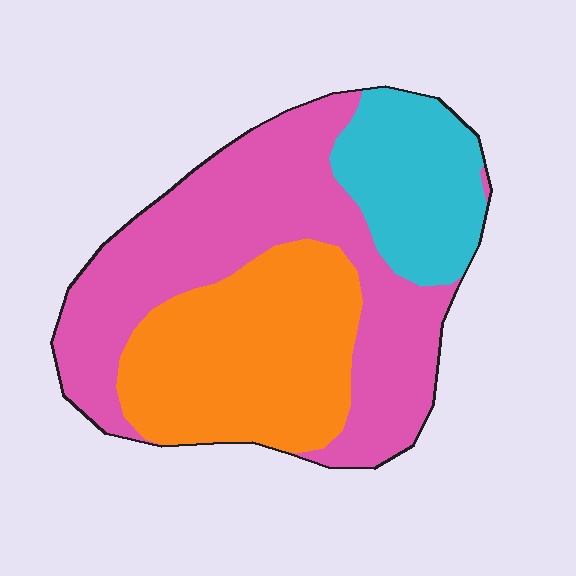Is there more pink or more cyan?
Pink.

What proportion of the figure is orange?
Orange takes up about one third (1/3) of the figure.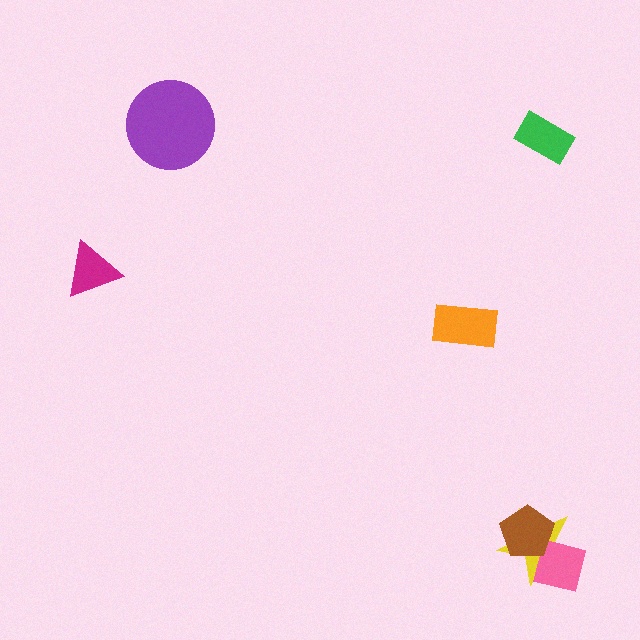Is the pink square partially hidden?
Yes, it is partially covered by another shape.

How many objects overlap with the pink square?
2 objects overlap with the pink square.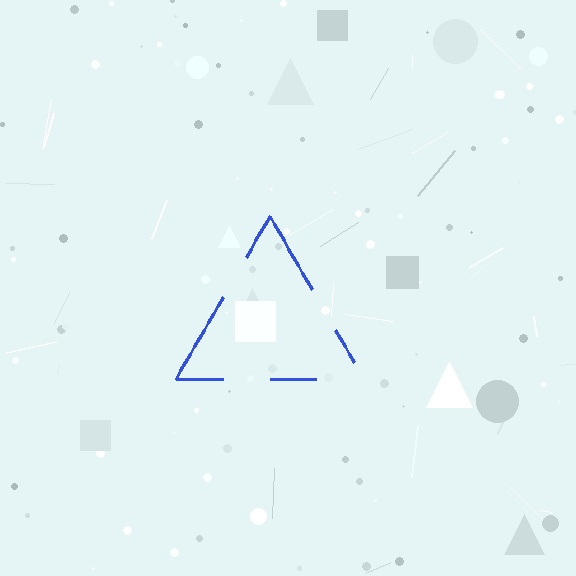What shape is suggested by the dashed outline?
The dashed outline suggests a triangle.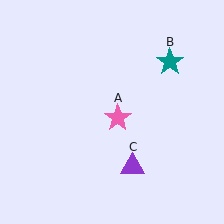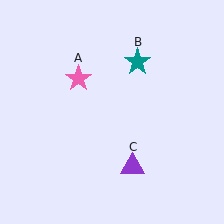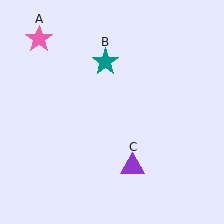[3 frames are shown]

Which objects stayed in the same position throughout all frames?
Purple triangle (object C) remained stationary.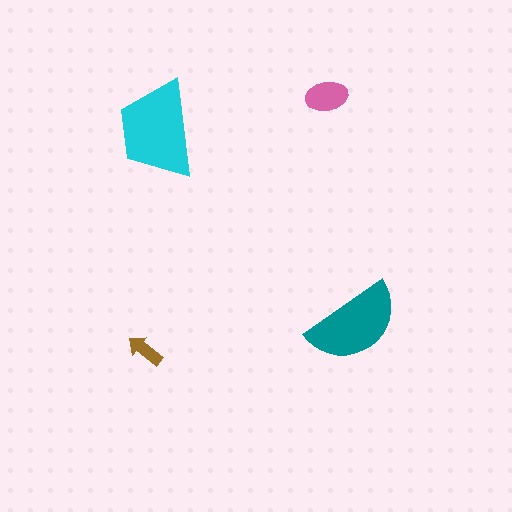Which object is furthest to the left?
The brown arrow is leftmost.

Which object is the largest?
The cyan trapezoid.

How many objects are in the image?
There are 4 objects in the image.